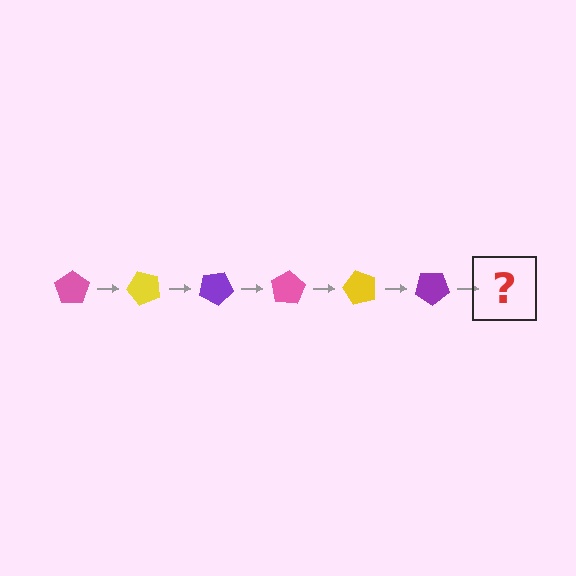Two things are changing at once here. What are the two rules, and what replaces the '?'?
The two rules are that it rotates 50 degrees each step and the color cycles through pink, yellow, and purple. The '?' should be a pink pentagon, rotated 300 degrees from the start.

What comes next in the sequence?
The next element should be a pink pentagon, rotated 300 degrees from the start.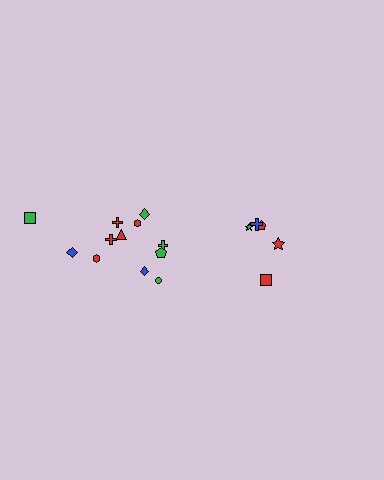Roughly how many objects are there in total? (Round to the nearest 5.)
Roughly 15 objects in total.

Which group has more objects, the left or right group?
The left group.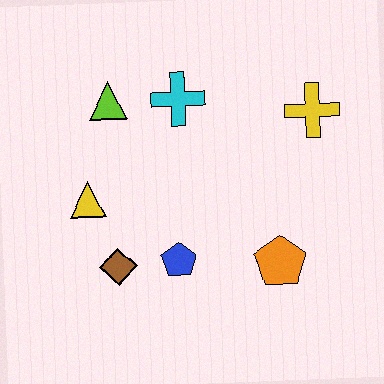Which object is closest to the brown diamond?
The blue pentagon is closest to the brown diamond.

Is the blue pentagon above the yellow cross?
No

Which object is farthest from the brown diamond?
The yellow cross is farthest from the brown diamond.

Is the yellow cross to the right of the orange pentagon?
Yes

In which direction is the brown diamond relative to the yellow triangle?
The brown diamond is below the yellow triangle.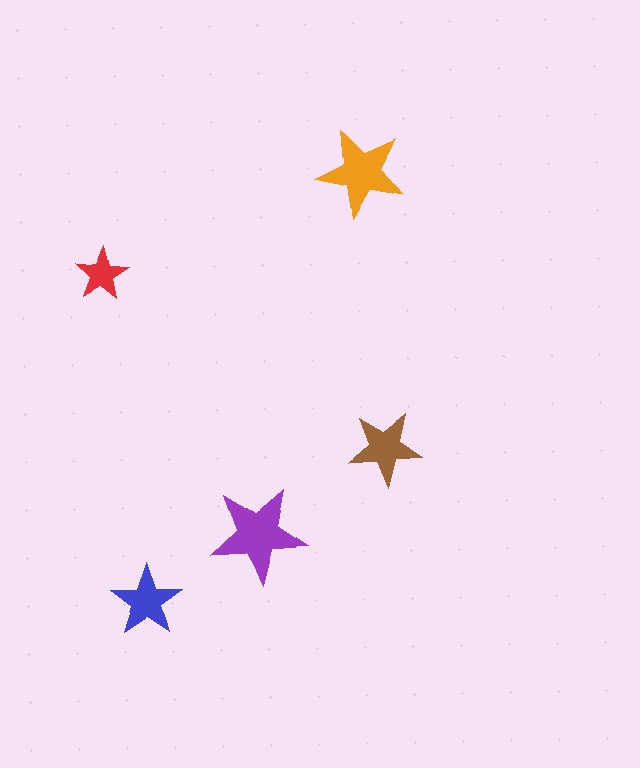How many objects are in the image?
There are 5 objects in the image.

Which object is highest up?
The orange star is topmost.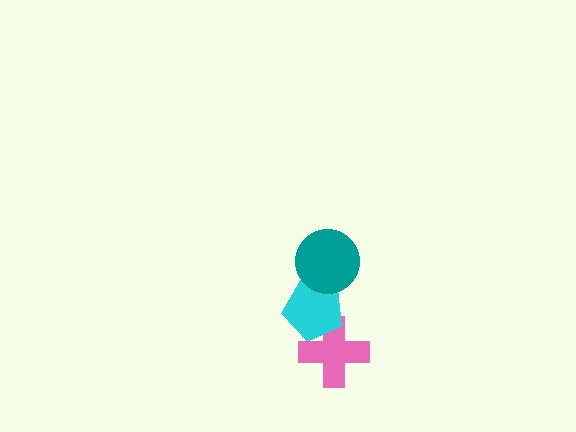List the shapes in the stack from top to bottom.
From top to bottom: the teal circle, the cyan pentagon, the pink cross.